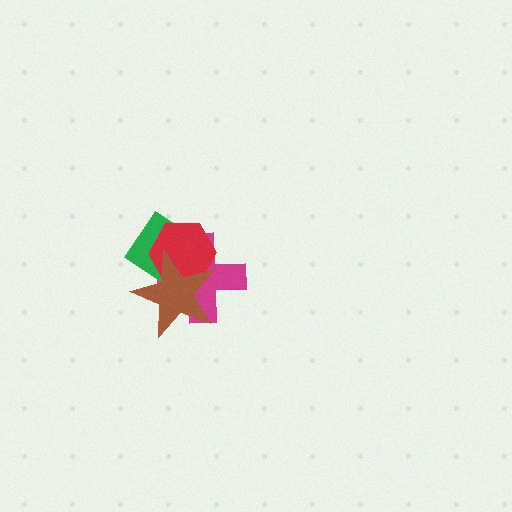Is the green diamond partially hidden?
Yes, it is partially covered by another shape.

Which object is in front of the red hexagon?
The brown star is in front of the red hexagon.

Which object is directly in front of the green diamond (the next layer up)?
The red hexagon is directly in front of the green diamond.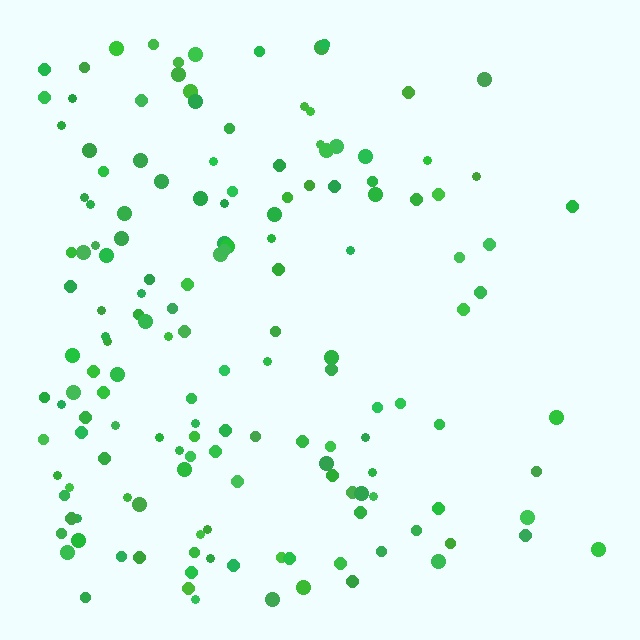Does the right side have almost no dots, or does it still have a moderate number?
Still a moderate number, just noticeably fewer than the left.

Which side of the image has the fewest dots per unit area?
The right.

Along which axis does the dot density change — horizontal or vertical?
Horizontal.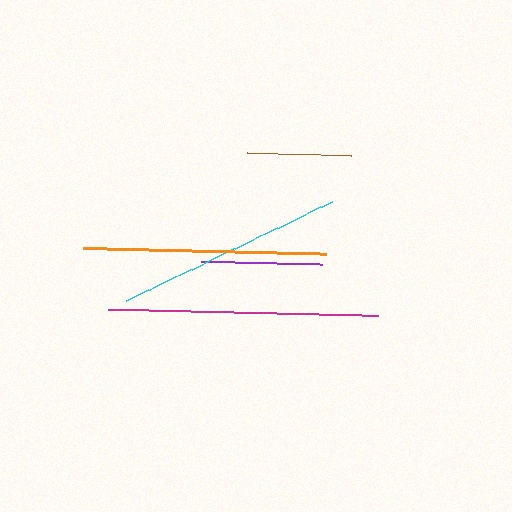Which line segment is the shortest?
The brown line is the shortest at approximately 104 pixels.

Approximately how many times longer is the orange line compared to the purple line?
The orange line is approximately 2.0 times the length of the purple line.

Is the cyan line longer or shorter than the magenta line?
The magenta line is longer than the cyan line.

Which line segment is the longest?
The magenta line is the longest at approximately 270 pixels.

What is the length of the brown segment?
The brown segment is approximately 104 pixels long.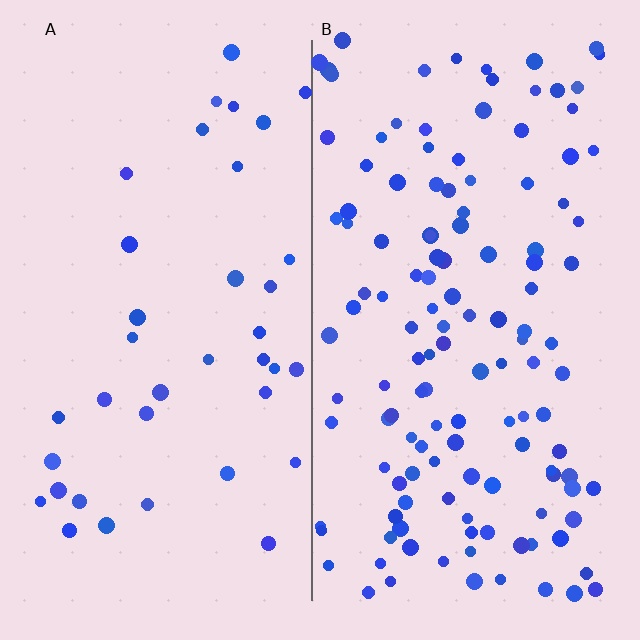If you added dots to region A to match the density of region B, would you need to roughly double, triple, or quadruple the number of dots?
Approximately triple.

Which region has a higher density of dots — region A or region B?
B (the right).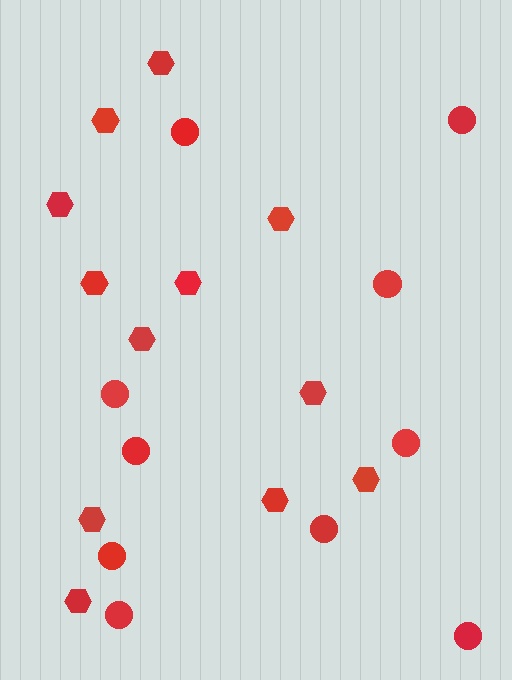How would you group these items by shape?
There are 2 groups: one group of circles (10) and one group of hexagons (12).